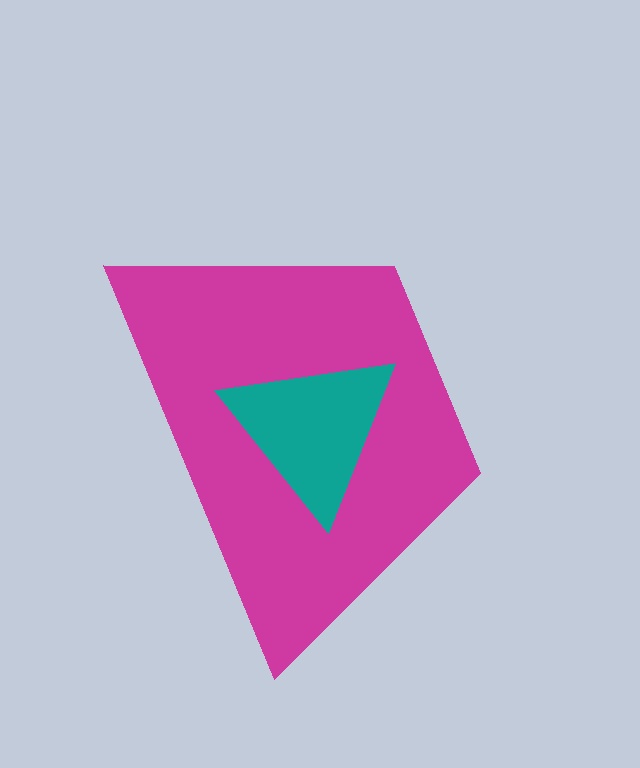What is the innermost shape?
The teal triangle.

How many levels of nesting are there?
2.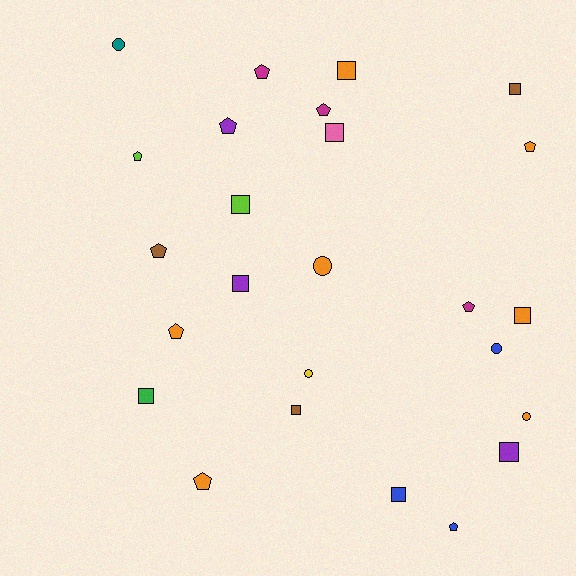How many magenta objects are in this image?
There are 3 magenta objects.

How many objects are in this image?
There are 25 objects.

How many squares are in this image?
There are 10 squares.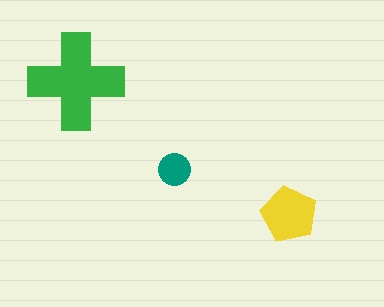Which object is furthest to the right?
The yellow pentagon is rightmost.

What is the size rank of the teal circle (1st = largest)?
3rd.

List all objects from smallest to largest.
The teal circle, the yellow pentagon, the green cross.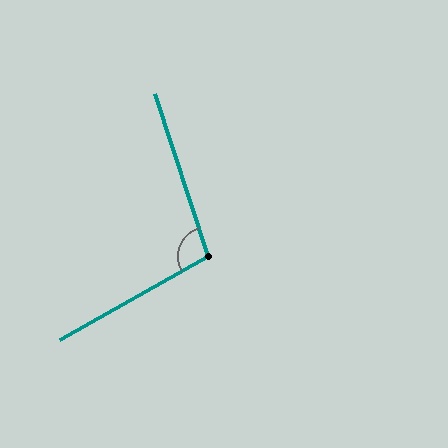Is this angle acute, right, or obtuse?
It is obtuse.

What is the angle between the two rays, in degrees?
Approximately 101 degrees.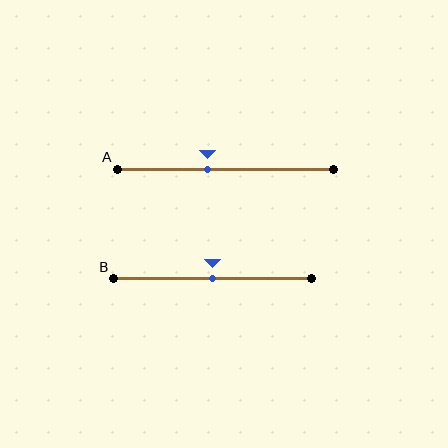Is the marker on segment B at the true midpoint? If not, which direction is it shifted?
Yes, the marker on segment B is at the true midpoint.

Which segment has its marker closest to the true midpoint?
Segment B has its marker closest to the true midpoint.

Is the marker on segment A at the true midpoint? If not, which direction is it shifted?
No, the marker on segment A is shifted to the left by about 8% of the segment length.